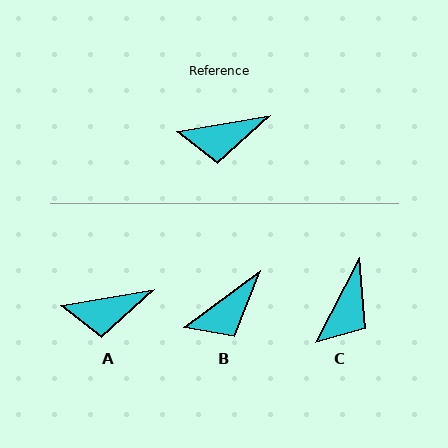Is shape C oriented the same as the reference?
No, it is off by about 53 degrees.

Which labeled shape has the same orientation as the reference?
A.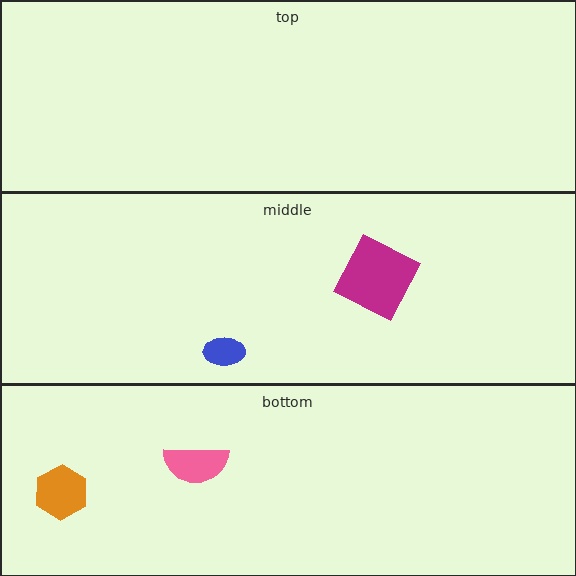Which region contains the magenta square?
The middle region.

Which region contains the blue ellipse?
The middle region.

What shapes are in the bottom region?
The pink semicircle, the orange hexagon.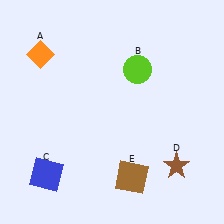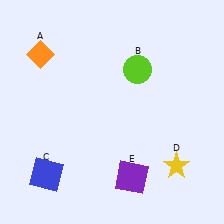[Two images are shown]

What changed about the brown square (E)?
In Image 1, E is brown. In Image 2, it changed to purple.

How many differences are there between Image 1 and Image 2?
There are 2 differences between the two images.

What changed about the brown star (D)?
In Image 1, D is brown. In Image 2, it changed to yellow.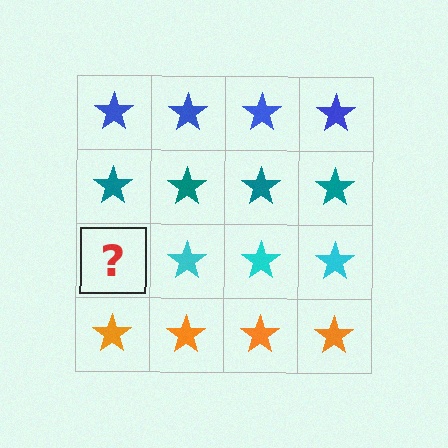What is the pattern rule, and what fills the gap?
The rule is that each row has a consistent color. The gap should be filled with a cyan star.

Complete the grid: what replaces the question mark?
The question mark should be replaced with a cyan star.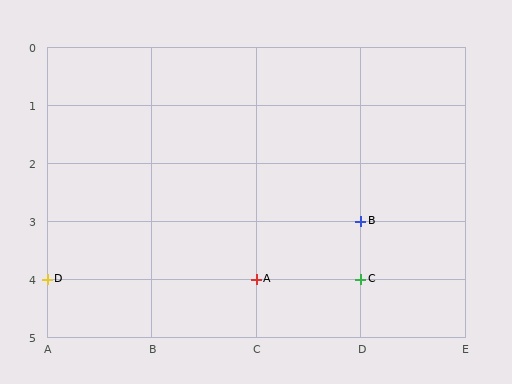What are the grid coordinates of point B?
Point B is at grid coordinates (D, 3).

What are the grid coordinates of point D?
Point D is at grid coordinates (A, 4).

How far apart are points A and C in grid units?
Points A and C are 1 column apart.